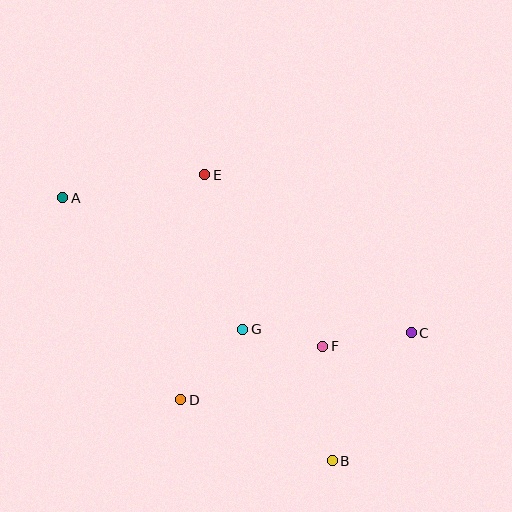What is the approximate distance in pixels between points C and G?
The distance between C and G is approximately 169 pixels.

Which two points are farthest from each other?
Points A and B are farthest from each other.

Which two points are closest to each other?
Points F and G are closest to each other.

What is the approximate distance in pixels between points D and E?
The distance between D and E is approximately 226 pixels.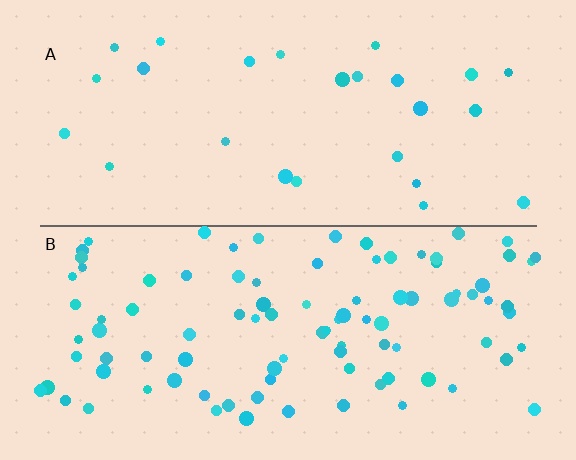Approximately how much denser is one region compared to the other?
Approximately 3.6× — region B over region A.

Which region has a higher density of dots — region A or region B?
B (the bottom).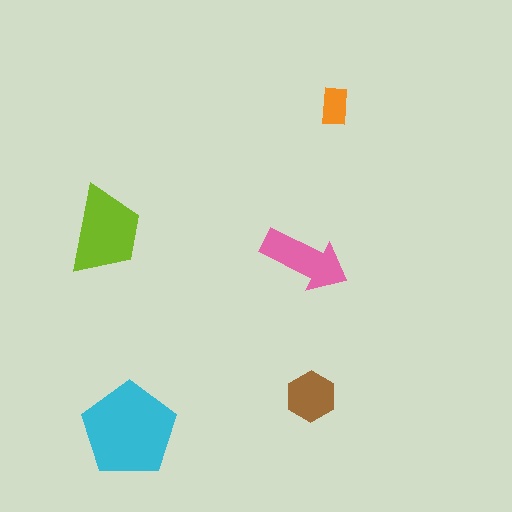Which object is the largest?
The cyan pentagon.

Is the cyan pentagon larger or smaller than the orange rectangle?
Larger.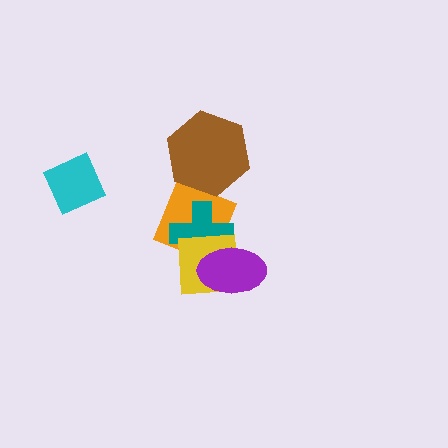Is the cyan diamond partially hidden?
No, no other shape covers it.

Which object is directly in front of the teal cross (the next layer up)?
The yellow square is directly in front of the teal cross.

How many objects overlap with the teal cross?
3 objects overlap with the teal cross.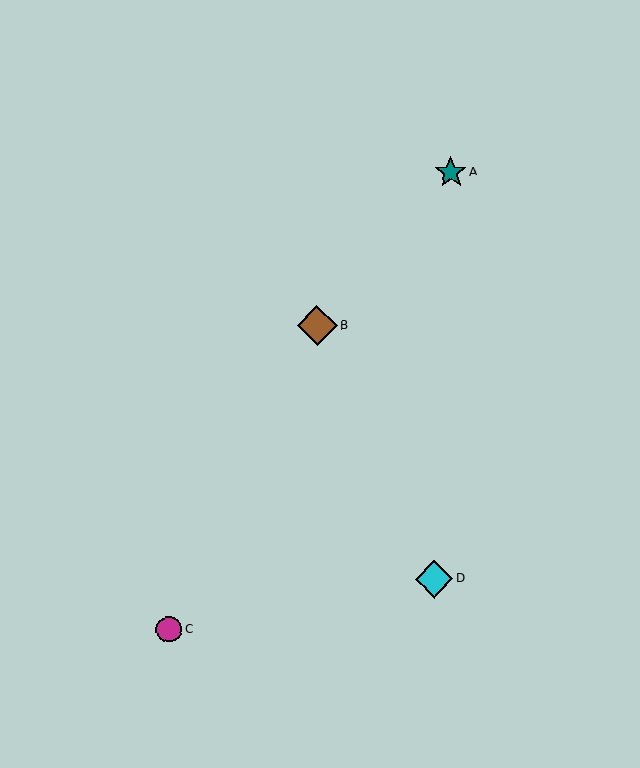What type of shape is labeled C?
Shape C is a magenta circle.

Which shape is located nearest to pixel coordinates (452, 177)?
The teal star (labeled A) at (451, 172) is nearest to that location.